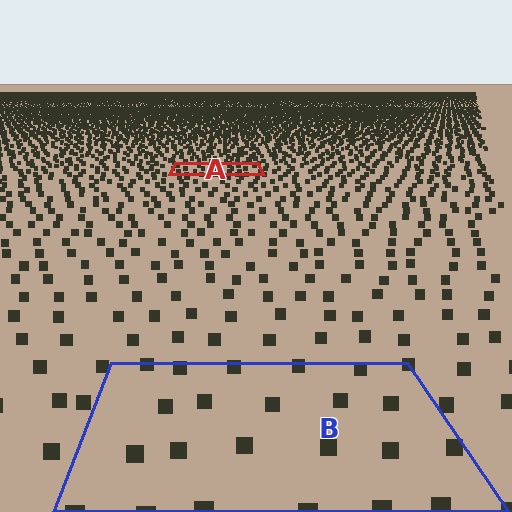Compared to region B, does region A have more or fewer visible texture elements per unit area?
Region A has more texture elements per unit area — they are packed more densely because it is farther away.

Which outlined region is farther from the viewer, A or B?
Region A is farther from the viewer — the texture elements inside it appear smaller and more densely packed.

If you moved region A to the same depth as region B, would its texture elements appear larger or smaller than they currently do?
They would appear larger. At a closer depth, the same texture elements are projected at a bigger on-screen size.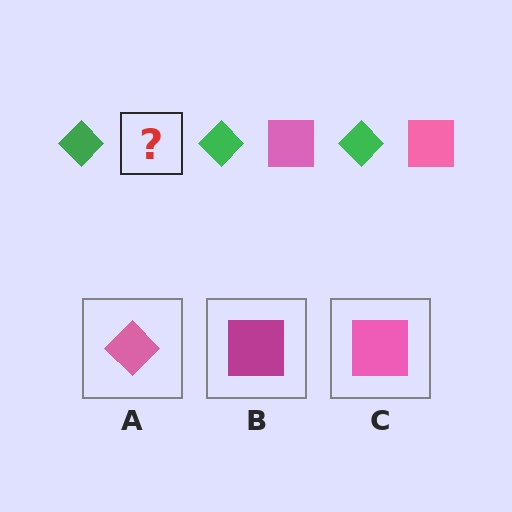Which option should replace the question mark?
Option C.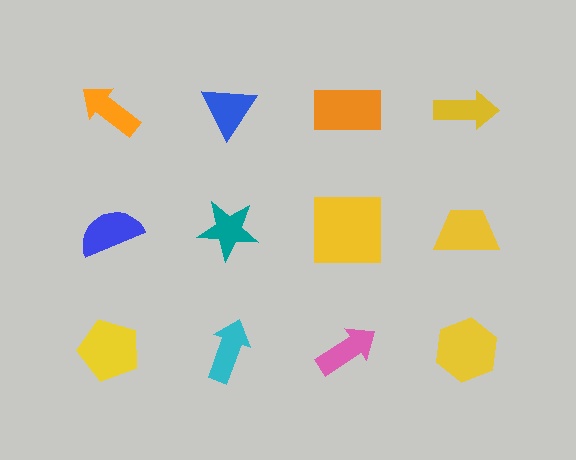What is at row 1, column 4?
A yellow arrow.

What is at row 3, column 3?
A pink arrow.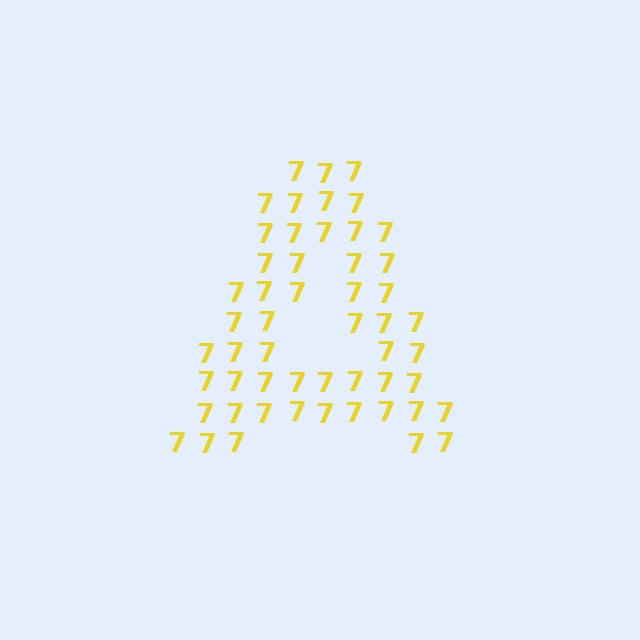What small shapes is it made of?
It is made of small digit 7's.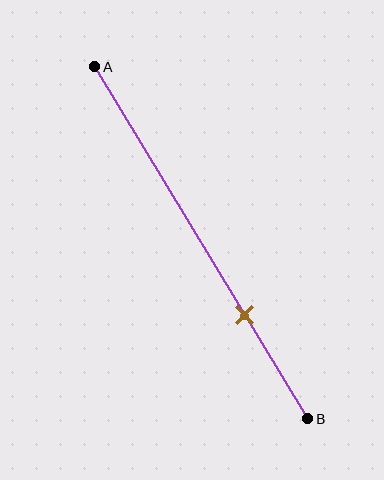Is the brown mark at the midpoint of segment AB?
No, the mark is at about 70% from A, not at the 50% midpoint.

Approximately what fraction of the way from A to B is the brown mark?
The brown mark is approximately 70% of the way from A to B.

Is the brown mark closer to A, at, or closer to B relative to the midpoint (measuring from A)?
The brown mark is closer to point B than the midpoint of segment AB.